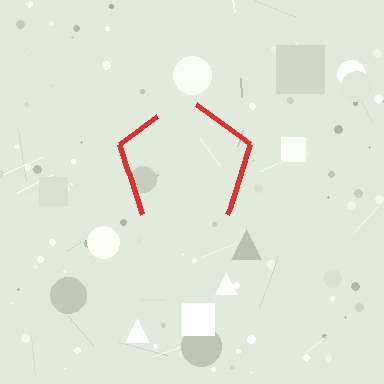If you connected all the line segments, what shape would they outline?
They would outline a pentagon.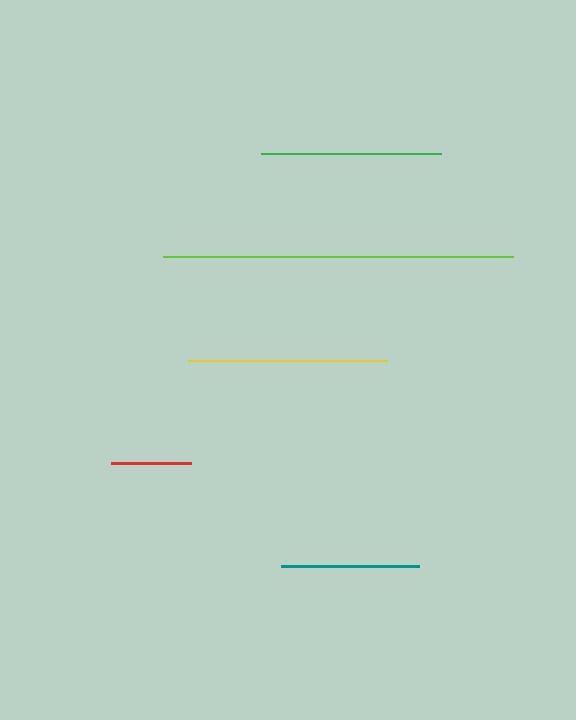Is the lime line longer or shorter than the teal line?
The lime line is longer than the teal line.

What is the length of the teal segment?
The teal segment is approximately 138 pixels long.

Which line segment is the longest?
The lime line is the longest at approximately 350 pixels.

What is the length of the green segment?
The green segment is approximately 180 pixels long.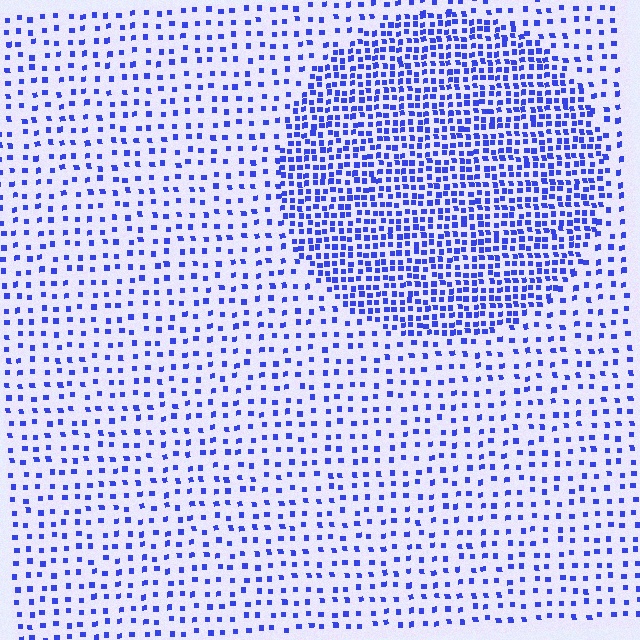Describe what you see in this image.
The image contains small blue elements arranged at two different densities. A circle-shaped region is visible where the elements are more densely packed than the surrounding area.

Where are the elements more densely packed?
The elements are more densely packed inside the circle boundary.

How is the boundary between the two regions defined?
The boundary is defined by a change in element density (approximately 2.4x ratio). All elements are the same color, size, and shape.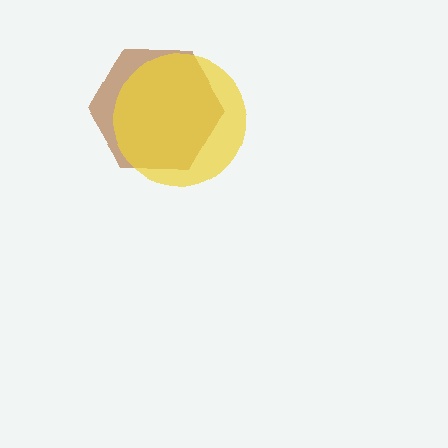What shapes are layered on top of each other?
The layered shapes are: a brown hexagon, a yellow circle.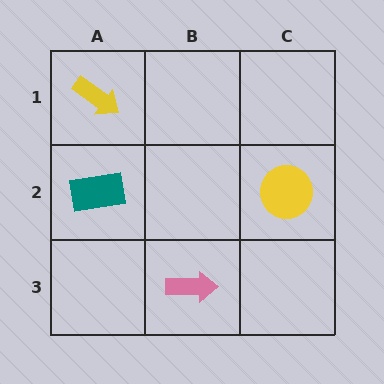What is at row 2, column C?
A yellow circle.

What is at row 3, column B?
A pink arrow.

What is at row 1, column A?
A yellow arrow.